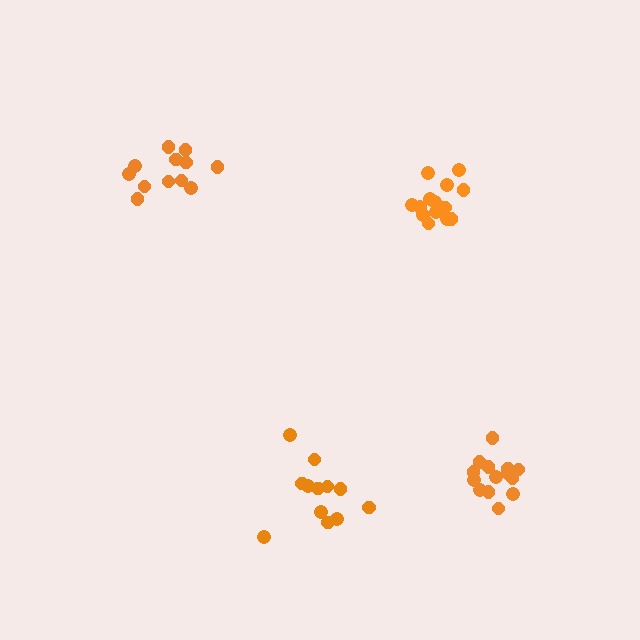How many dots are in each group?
Group 1: 15 dots, Group 2: 12 dots, Group 3: 12 dots, Group 4: 14 dots (53 total).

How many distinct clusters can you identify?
There are 4 distinct clusters.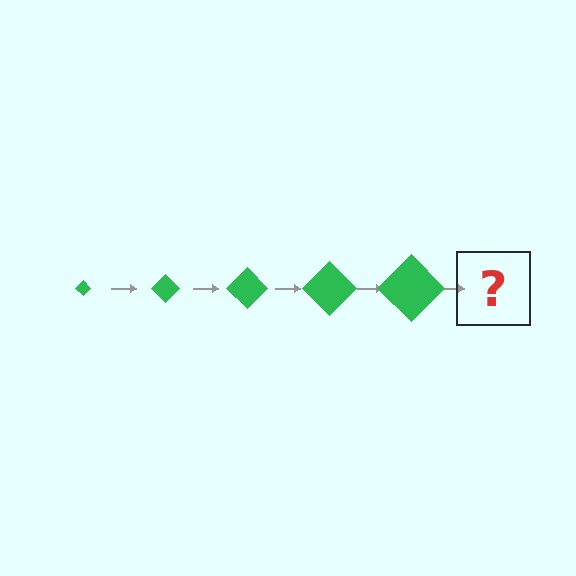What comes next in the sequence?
The next element should be a green diamond, larger than the previous one.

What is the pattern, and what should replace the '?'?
The pattern is that the diamond gets progressively larger each step. The '?' should be a green diamond, larger than the previous one.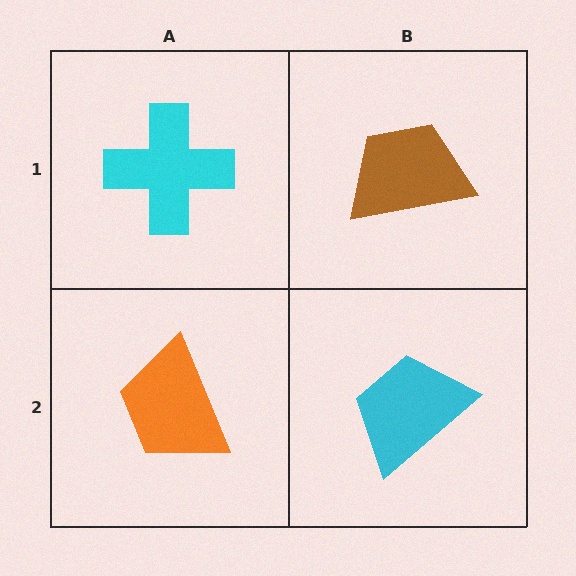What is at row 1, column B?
A brown trapezoid.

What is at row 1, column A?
A cyan cross.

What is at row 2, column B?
A cyan trapezoid.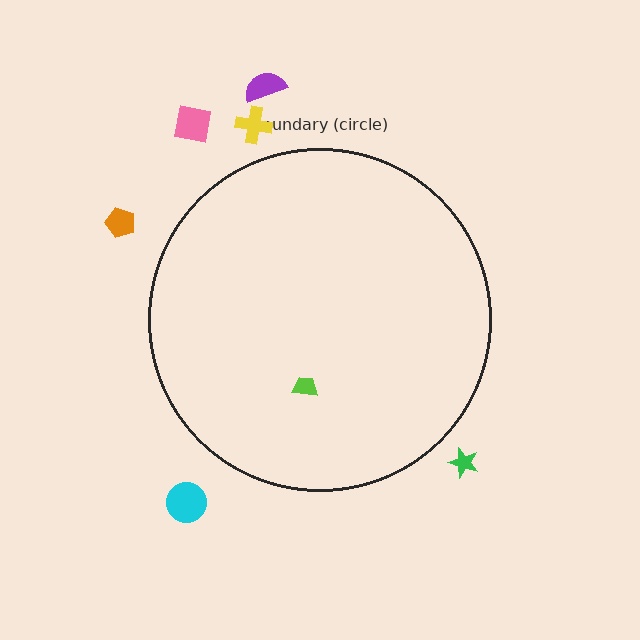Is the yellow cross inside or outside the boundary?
Outside.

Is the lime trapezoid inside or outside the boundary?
Inside.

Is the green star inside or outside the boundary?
Outside.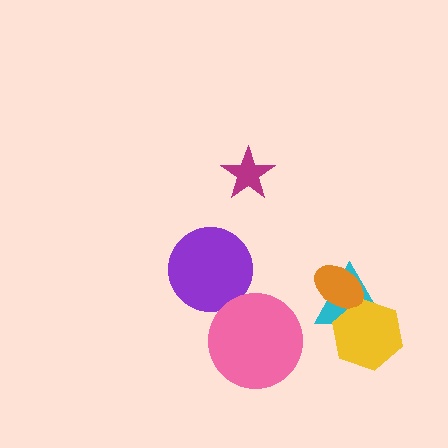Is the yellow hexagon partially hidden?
Yes, it is partially covered by another shape.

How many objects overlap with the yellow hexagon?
2 objects overlap with the yellow hexagon.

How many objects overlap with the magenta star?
0 objects overlap with the magenta star.